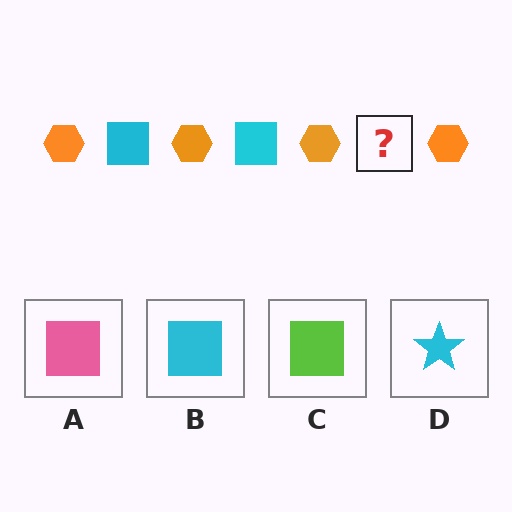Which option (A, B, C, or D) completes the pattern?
B.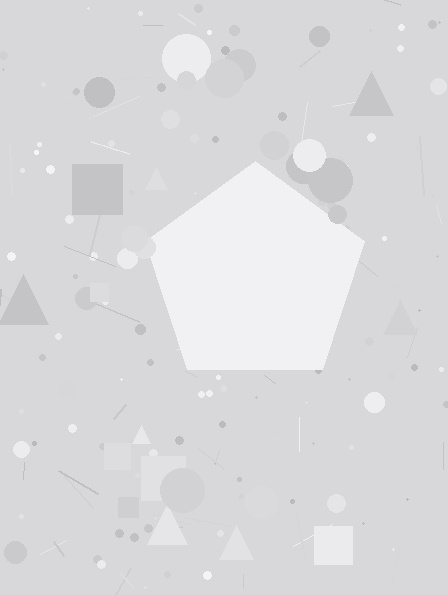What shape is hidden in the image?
A pentagon is hidden in the image.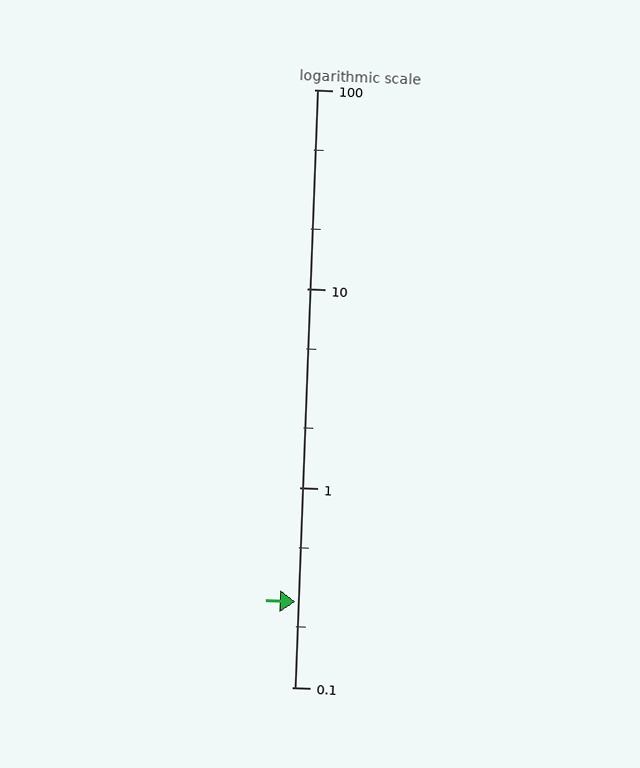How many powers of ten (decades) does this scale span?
The scale spans 3 decades, from 0.1 to 100.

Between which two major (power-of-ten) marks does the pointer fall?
The pointer is between 0.1 and 1.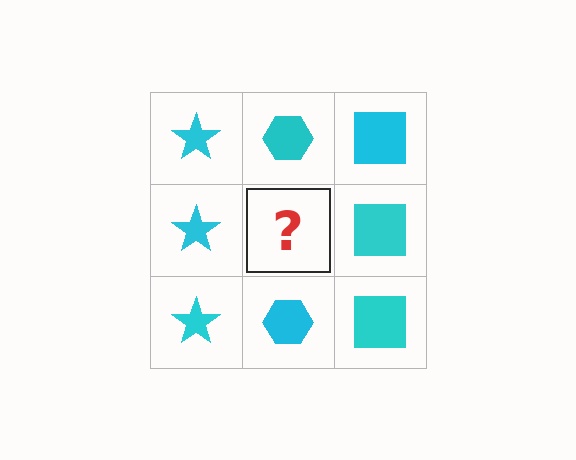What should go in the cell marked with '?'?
The missing cell should contain a cyan hexagon.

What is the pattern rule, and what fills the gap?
The rule is that each column has a consistent shape. The gap should be filled with a cyan hexagon.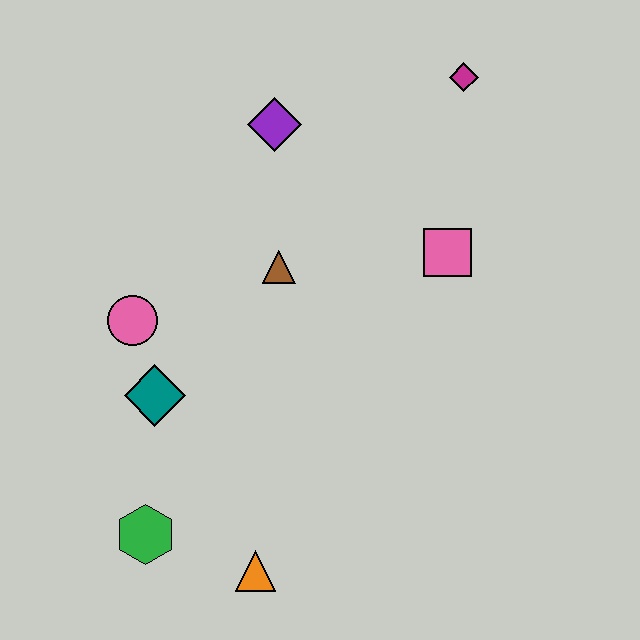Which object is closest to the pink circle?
The teal diamond is closest to the pink circle.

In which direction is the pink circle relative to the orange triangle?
The pink circle is above the orange triangle.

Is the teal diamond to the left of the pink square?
Yes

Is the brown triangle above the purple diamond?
No